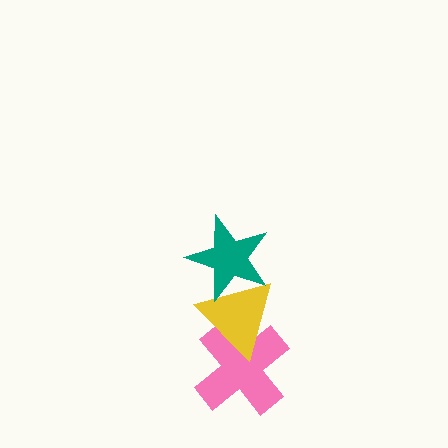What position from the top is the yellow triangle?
The yellow triangle is 2nd from the top.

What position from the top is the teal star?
The teal star is 1st from the top.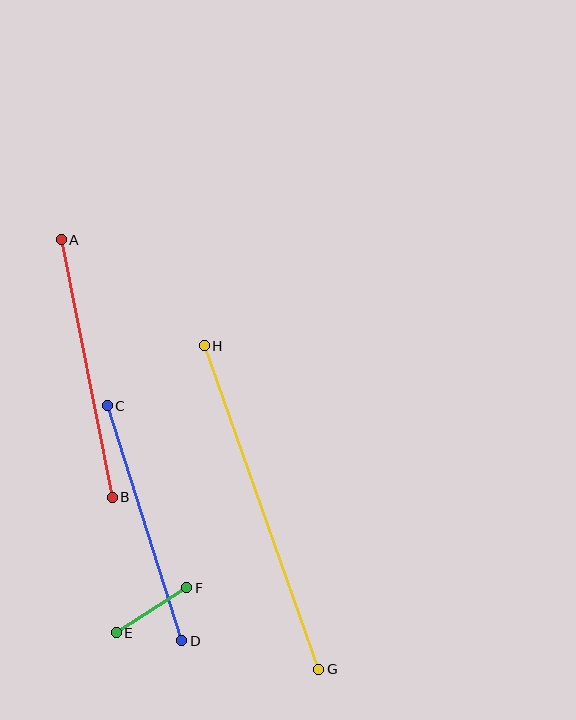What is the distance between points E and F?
The distance is approximately 84 pixels.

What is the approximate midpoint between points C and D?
The midpoint is at approximately (144, 523) pixels.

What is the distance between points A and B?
The distance is approximately 262 pixels.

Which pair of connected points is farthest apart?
Points G and H are farthest apart.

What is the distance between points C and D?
The distance is approximately 247 pixels.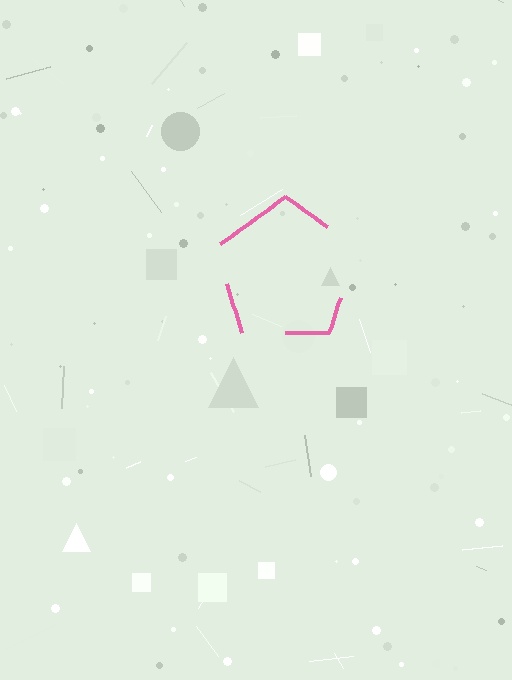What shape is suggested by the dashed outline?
The dashed outline suggests a pentagon.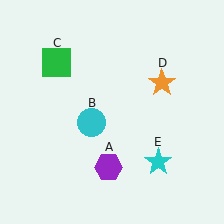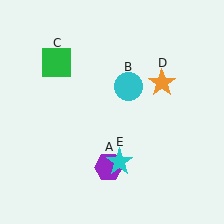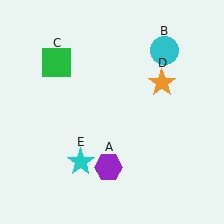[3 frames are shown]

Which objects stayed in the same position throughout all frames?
Purple hexagon (object A) and green square (object C) and orange star (object D) remained stationary.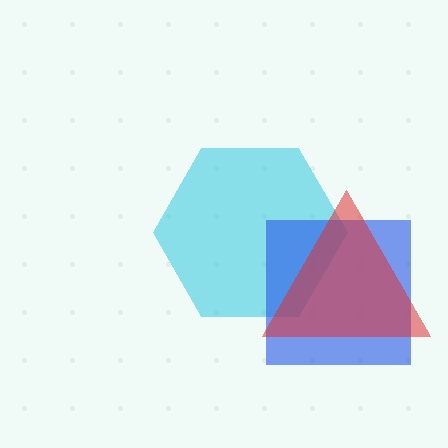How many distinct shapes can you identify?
There are 3 distinct shapes: a cyan hexagon, a blue square, a red triangle.